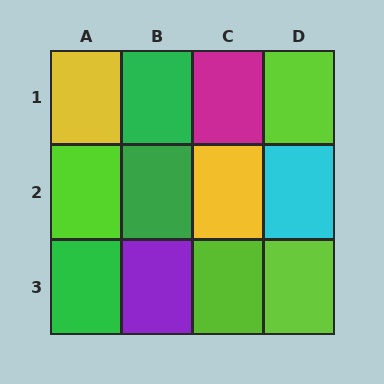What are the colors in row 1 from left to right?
Yellow, green, magenta, lime.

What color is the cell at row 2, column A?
Lime.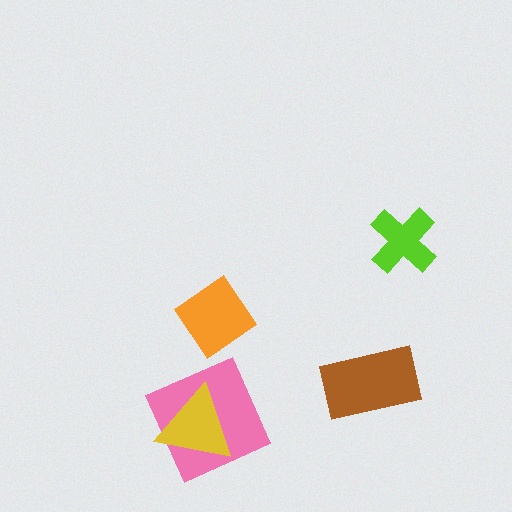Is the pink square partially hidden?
Yes, it is partially covered by another shape.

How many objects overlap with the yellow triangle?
1 object overlaps with the yellow triangle.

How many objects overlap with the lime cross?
0 objects overlap with the lime cross.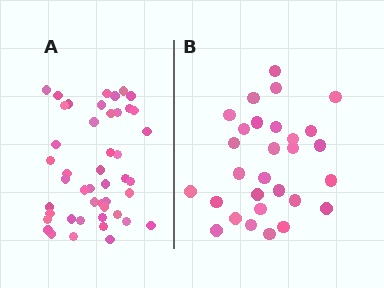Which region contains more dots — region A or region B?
Region A (the left region) has more dots.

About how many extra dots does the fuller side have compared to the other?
Region A has approximately 15 more dots than region B.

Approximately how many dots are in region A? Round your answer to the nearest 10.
About 50 dots. (The exact count is 46, which rounds to 50.)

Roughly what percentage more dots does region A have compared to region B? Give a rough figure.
About 60% more.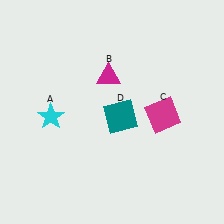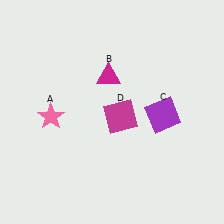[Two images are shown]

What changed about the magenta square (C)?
In Image 1, C is magenta. In Image 2, it changed to purple.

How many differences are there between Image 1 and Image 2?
There are 3 differences between the two images.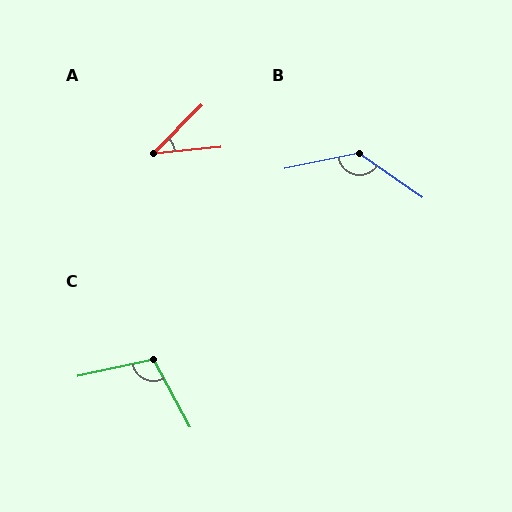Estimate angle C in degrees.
Approximately 106 degrees.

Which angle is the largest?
B, at approximately 134 degrees.